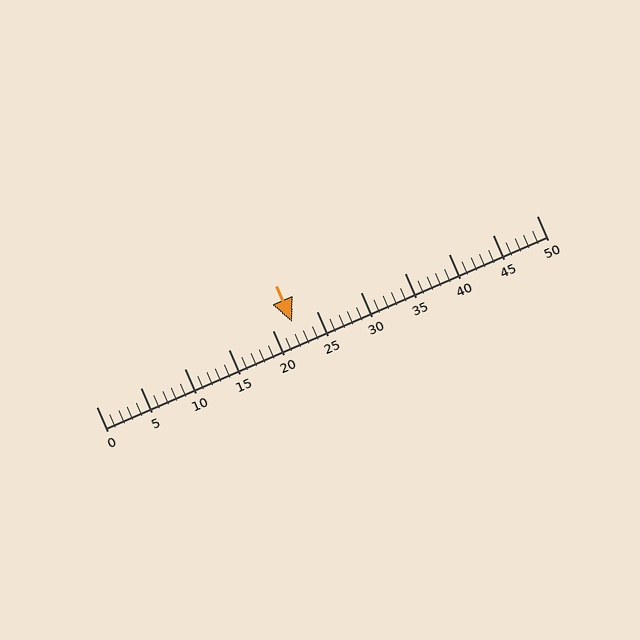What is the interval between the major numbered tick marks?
The major tick marks are spaced 5 units apart.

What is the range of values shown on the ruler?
The ruler shows values from 0 to 50.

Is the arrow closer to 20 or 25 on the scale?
The arrow is closer to 20.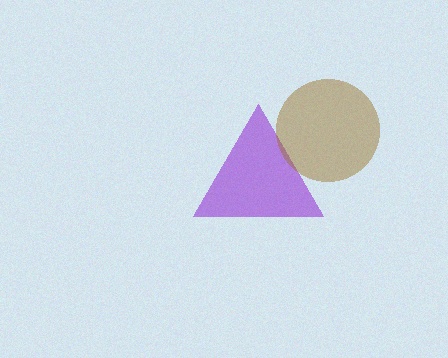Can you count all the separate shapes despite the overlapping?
Yes, there are 2 separate shapes.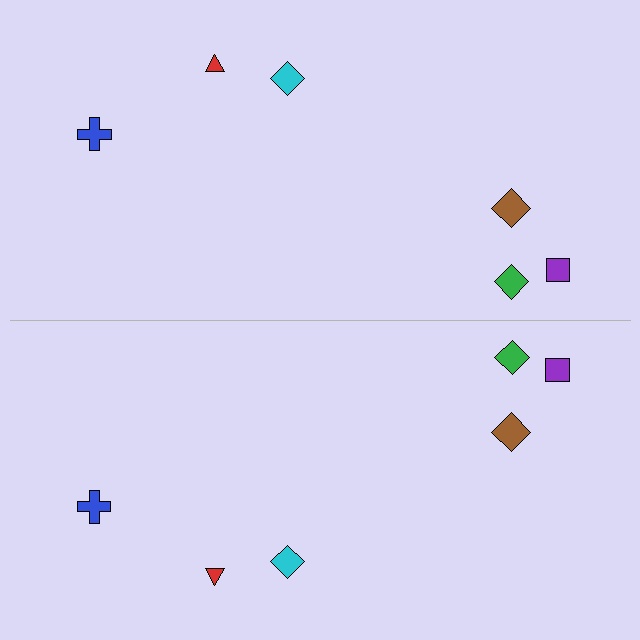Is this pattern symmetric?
Yes, this pattern has bilateral (reflection) symmetry.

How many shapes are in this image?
There are 12 shapes in this image.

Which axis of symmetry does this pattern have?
The pattern has a horizontal axis of symmetry running through the center of the image.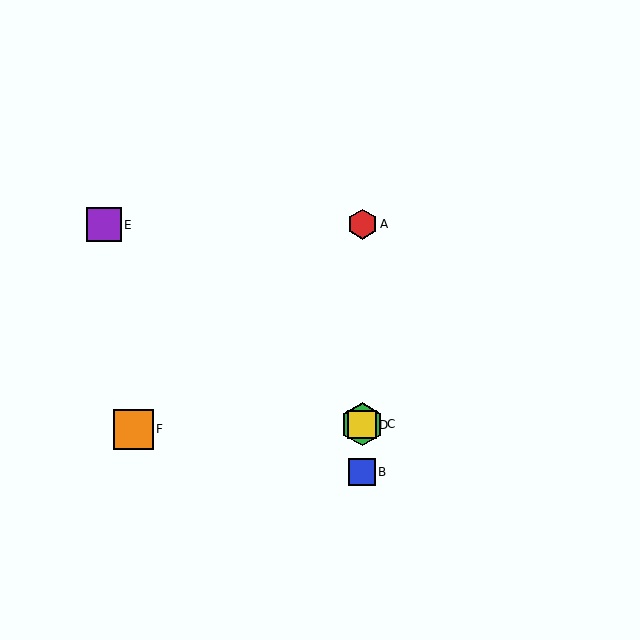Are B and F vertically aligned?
No, B is at x≈362 and F is at x≈134.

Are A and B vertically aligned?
Yes, both are at x≈362.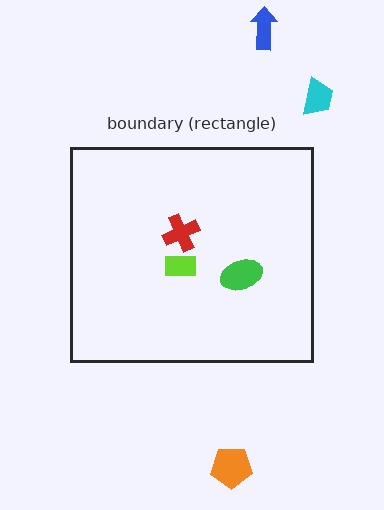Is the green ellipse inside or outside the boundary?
Inside.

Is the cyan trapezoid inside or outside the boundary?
Outside.